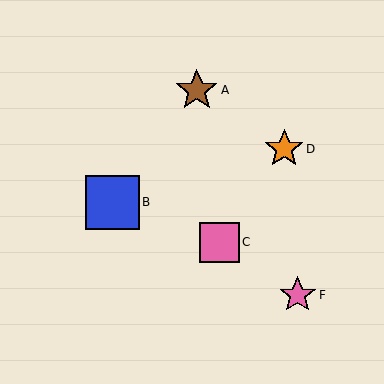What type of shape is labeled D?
Shape D is an orange star.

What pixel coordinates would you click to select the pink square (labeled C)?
Click at (219, 242) to select the pink square C.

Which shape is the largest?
The blue square (labeled B) is the largest.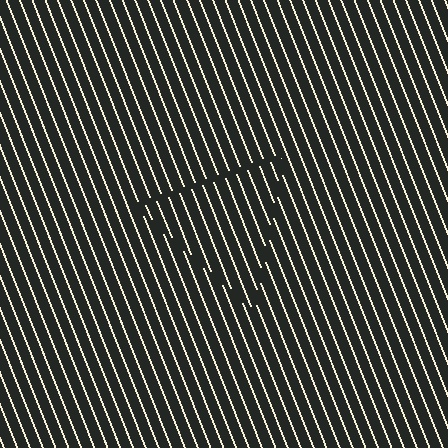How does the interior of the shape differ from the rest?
The interior of the shape contains the same grating, shifted by half a period — the contour is defined by the phase discontinuity where line-ends from the inner and outer gratings abut.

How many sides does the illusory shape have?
3 sides — the line-ends trace a triangle.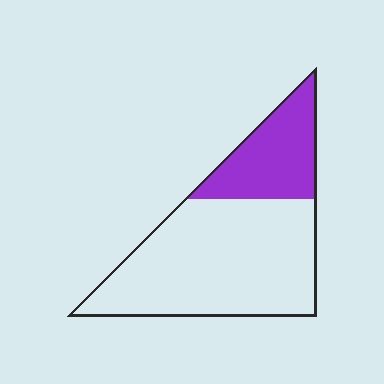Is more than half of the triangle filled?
No.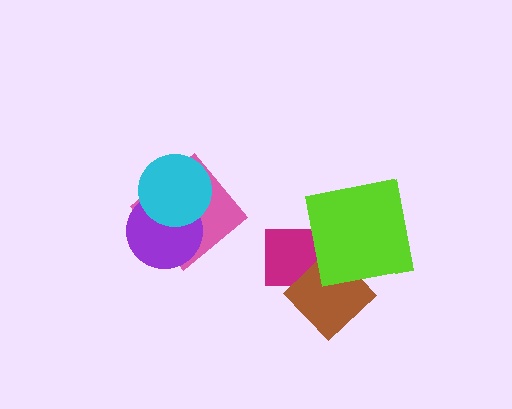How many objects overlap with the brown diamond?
2 objects overlap with the brown diamond.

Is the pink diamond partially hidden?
Yes, it is partially covered by another shape.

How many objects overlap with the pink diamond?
2 objects overlap with the pink diamond.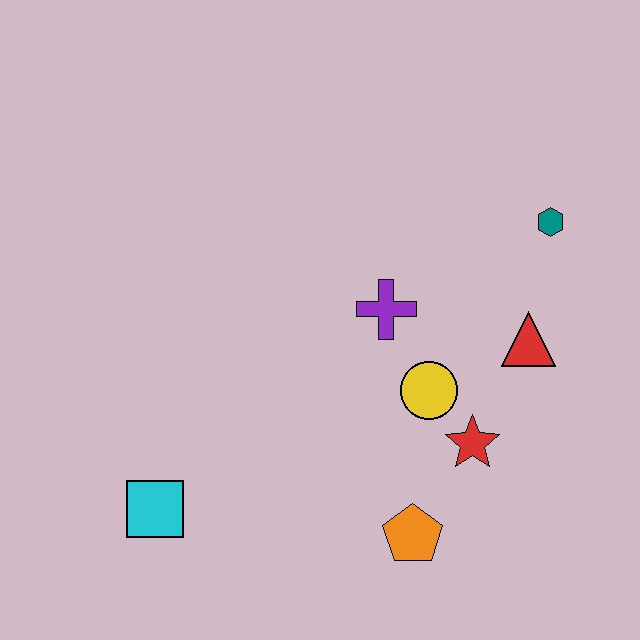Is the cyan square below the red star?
Yes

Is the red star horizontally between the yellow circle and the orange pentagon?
No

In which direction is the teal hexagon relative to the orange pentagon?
The teal hexagon is above the orange pentagon.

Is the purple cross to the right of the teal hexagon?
No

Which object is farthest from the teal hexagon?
The cyan square is farthest from the teal hexagon.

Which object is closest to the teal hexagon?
The red triangle is closest to the teal hexagon.